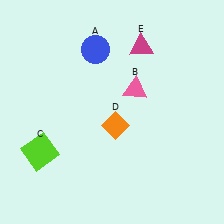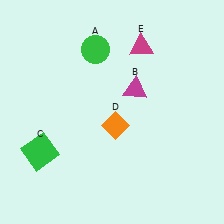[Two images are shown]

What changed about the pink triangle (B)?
In Image 1, B is pink. In Image 2, it changed to magenta.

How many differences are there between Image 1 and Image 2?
There are 3 differences between the two images.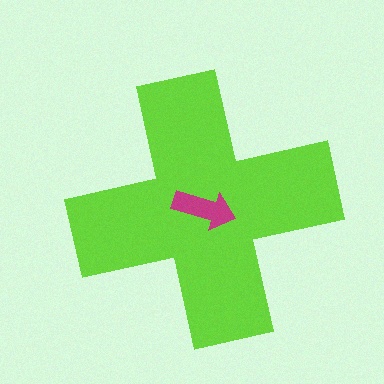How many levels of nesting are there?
2.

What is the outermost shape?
The lime cross.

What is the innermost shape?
The magenta arrow.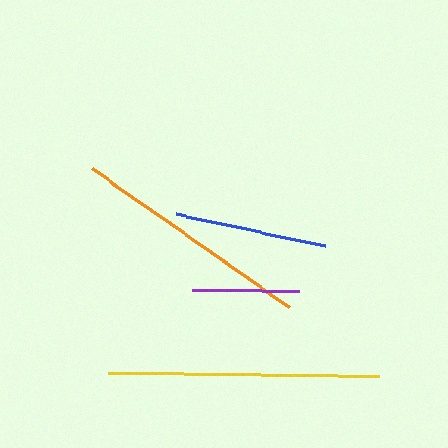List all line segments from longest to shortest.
From longest to shortest: yellow, orange, blue, purple.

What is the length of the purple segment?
The purple segment is approximately 108 pixels long.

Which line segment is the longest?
The yellow line is the longest at approximately 271 pixels.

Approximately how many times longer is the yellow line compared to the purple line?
The yellow line is approximately 2.5 times the length of the purple line.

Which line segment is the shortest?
The purple line is the shortest at approximately 108 pixels.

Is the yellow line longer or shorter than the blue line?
The yellow line is longer than the blue line.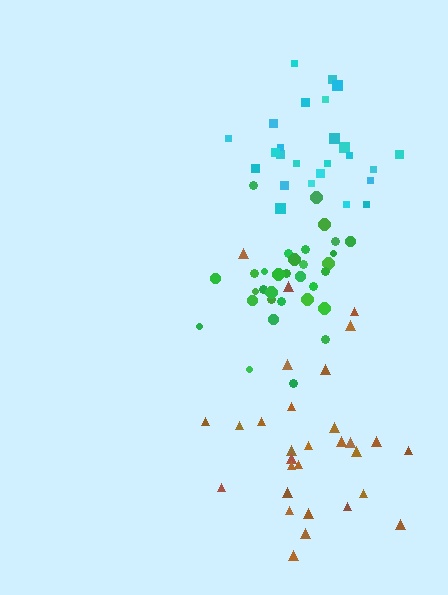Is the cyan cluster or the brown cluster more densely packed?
Cyan.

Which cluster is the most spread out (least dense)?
Brown.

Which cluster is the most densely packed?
Green.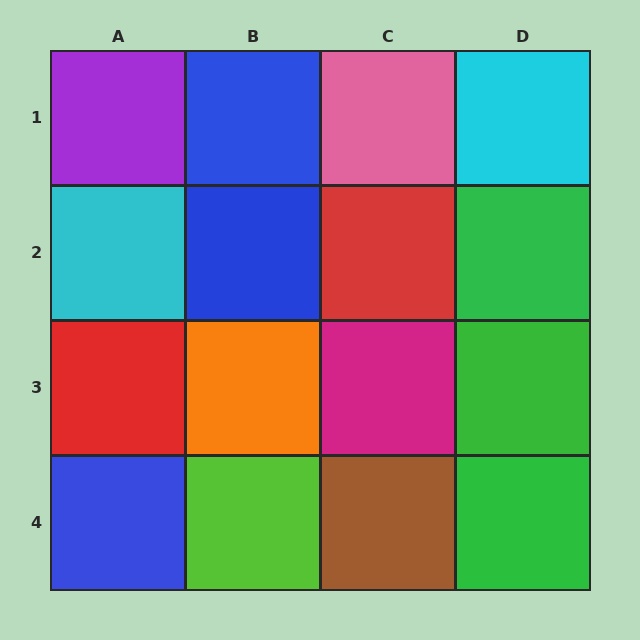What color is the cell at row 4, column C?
Brown.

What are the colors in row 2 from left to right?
Cyan, blue, red, green.